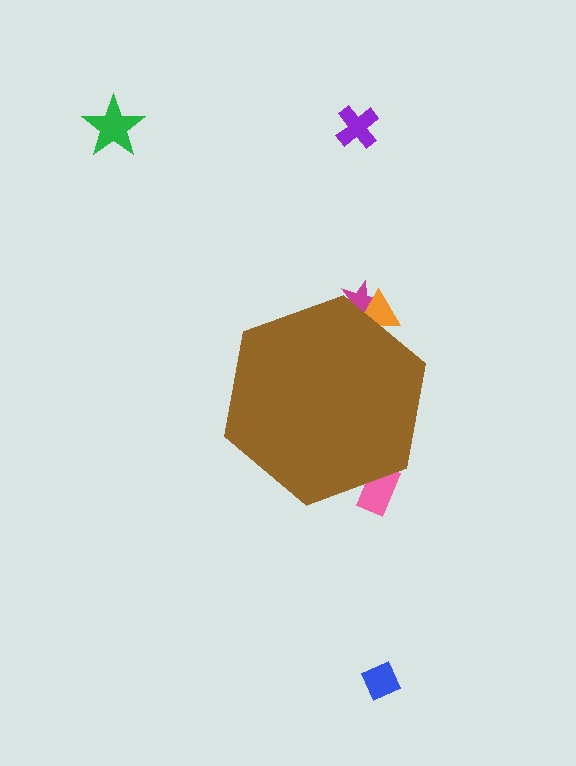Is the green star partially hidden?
No, the green star is fully visible.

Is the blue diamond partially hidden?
No, the blue diamond is fully visible.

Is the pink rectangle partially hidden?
Yes, the pink rectangle is partially hidden behind the brown hexagon.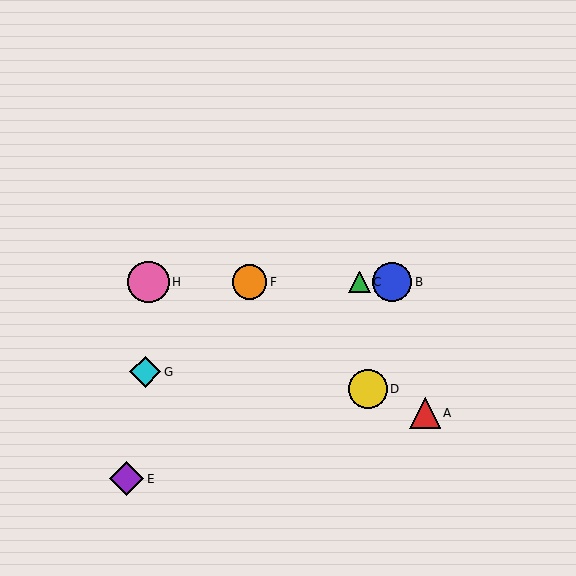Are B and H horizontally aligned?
Yes, both are at y≈282.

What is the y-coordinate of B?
Object B is at y≈282.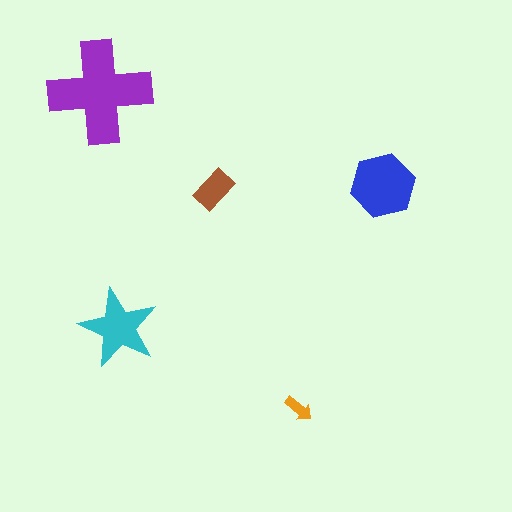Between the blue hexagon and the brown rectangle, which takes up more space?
The blue hexagon.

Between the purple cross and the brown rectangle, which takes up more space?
The purple cross.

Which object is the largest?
The purple cross.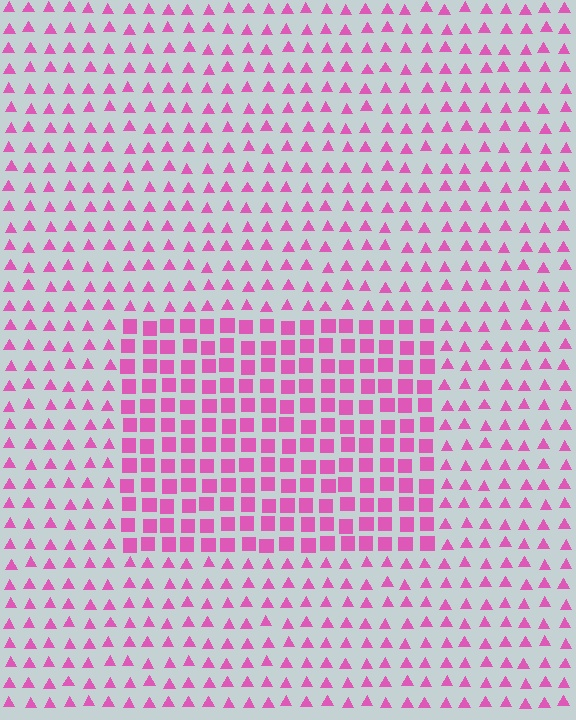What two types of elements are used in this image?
The image uses squares inside the rectangle region and triangles outside it.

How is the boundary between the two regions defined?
The boundary is defined by a change in element shape: squares inside vs. triangles outside. All elements share the same color and spacing.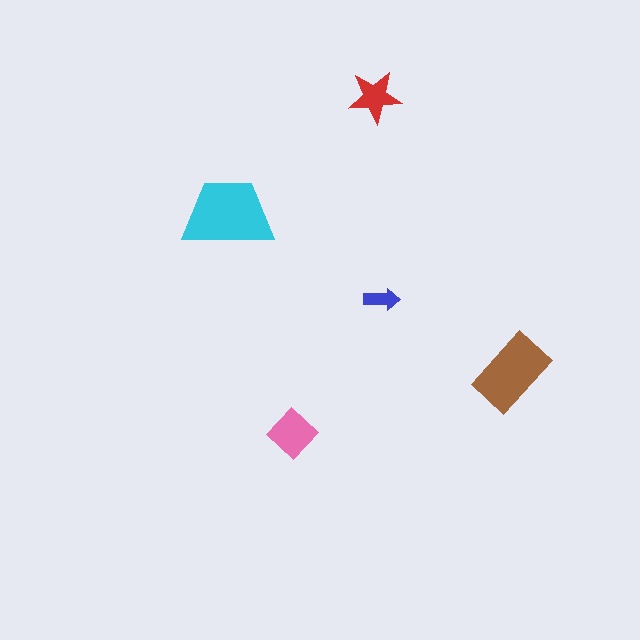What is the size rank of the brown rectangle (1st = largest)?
2nd.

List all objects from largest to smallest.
The cyan trapezoid, the brown rectangle, the pink diamond, the red star, the blue arrow.